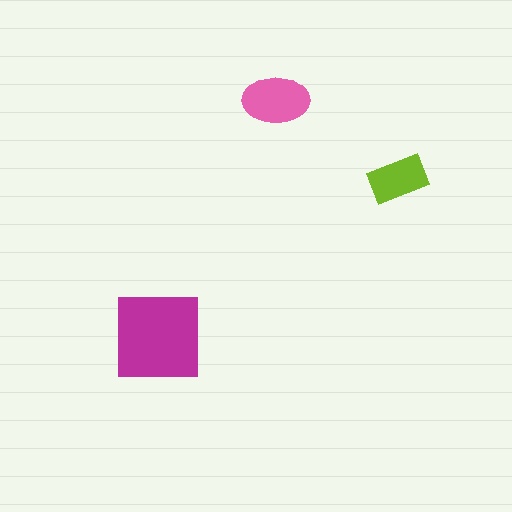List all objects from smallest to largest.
The lime rectangle, the pink ellipse, the magenta square.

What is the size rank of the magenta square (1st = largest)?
1st.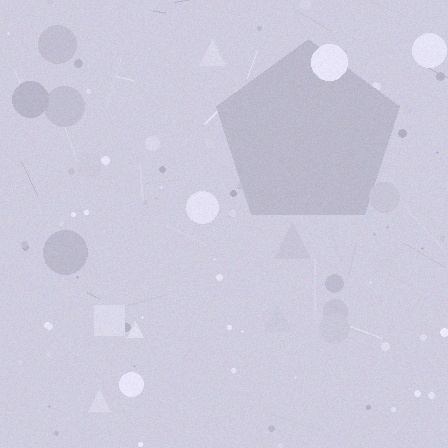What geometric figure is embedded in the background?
A pentagon is embedded in the background.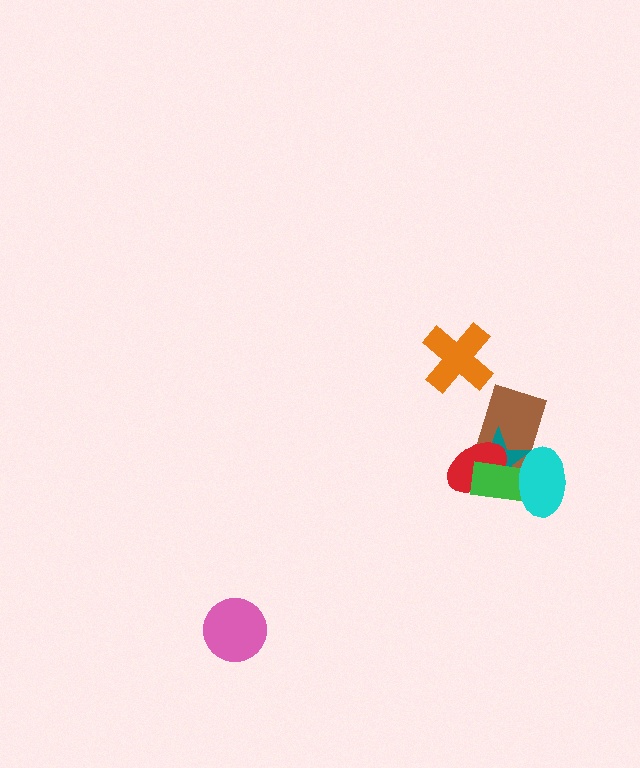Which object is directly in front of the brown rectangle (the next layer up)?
The teal star is directly in front of the brown rectangle.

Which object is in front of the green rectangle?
The cyan ellipse is in front of the green rectangle.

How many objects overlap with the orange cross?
0 objects overlap with the orange cross.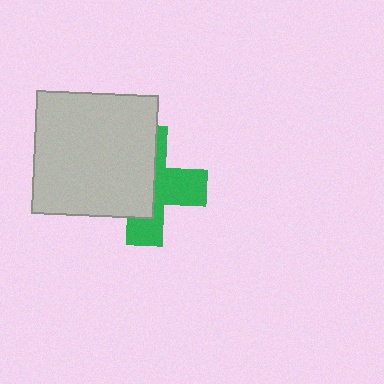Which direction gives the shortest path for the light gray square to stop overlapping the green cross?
Moving left gives the shortest separation.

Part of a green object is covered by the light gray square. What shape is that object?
It is a cross.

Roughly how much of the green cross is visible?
About half of it is visible (roughly 45%).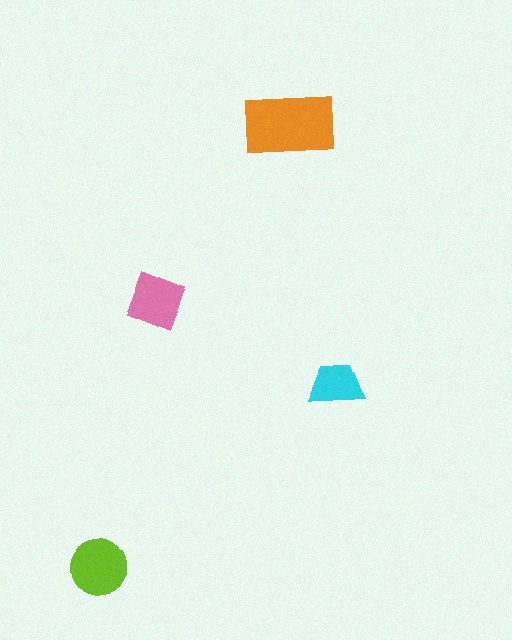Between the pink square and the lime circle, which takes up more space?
The lime circle.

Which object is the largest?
The orange rectangle.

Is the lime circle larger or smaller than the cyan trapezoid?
Larger.